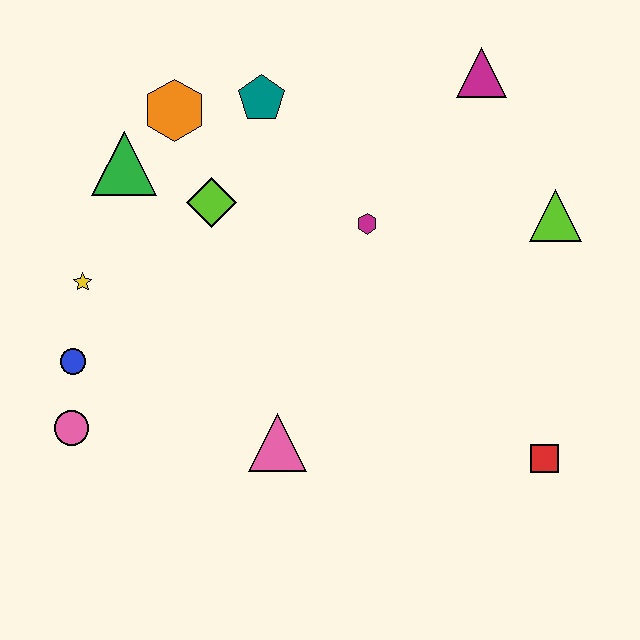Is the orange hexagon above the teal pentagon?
No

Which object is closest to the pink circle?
The blue circle is closest to the pink circle.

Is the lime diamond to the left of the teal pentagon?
Yes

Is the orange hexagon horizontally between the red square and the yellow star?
Yes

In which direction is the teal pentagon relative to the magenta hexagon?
The teal pentagon is above the magenta hexagon.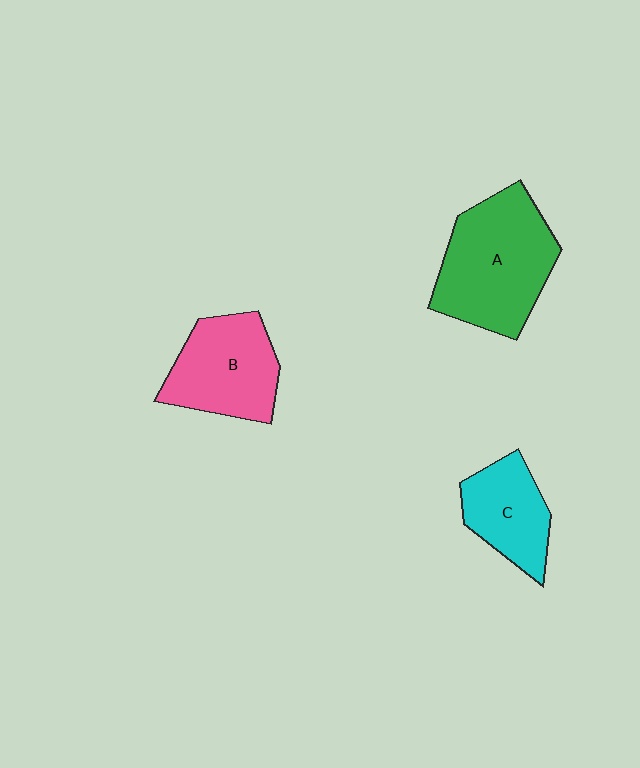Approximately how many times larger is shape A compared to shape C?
Approximately 1.7 times.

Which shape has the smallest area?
Shape C (cyan).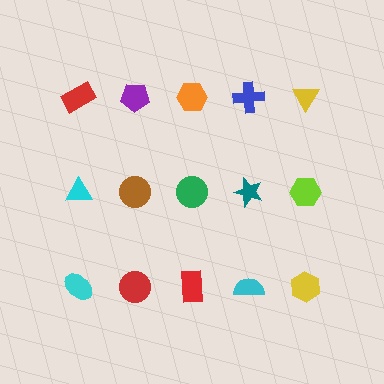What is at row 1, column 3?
An orange hexagon.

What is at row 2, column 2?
A brown circle.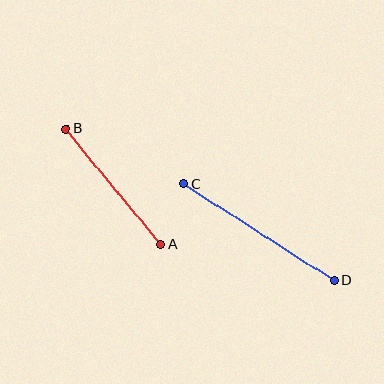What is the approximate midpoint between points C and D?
The midpoint is at approximately (259, 232) pixels.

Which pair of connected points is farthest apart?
Points C and D are farthest apart.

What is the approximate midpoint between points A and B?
The midpoint is at approximately (113, 186) pixels.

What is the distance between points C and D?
The distance is approximately 179 pixels.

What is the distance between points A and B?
The distance is approximately 150 pixels.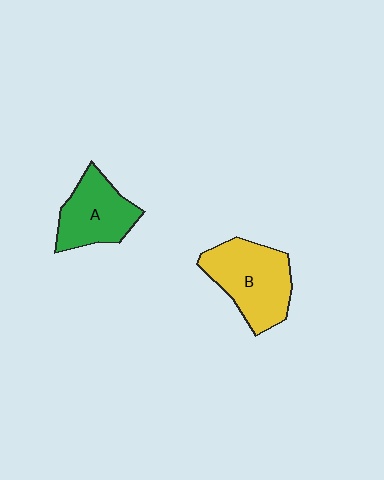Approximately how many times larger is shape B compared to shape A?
Approximately 1.3 times.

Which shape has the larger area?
Shape B (yellow).